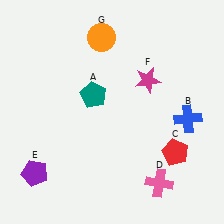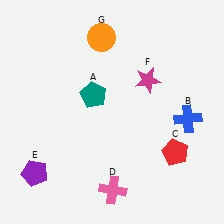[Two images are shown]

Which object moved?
The pink cross (D) moved left.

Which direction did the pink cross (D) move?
The pink cross (D) moved left.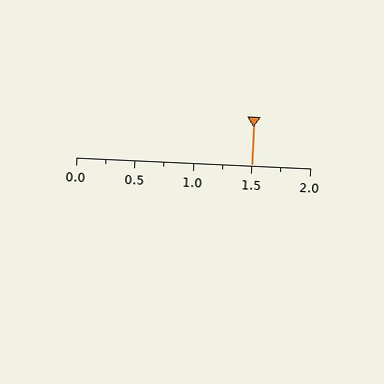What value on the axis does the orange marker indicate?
The marker indicates approximately 1.5.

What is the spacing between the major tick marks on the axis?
The major ticks are spaced 0.5 apart.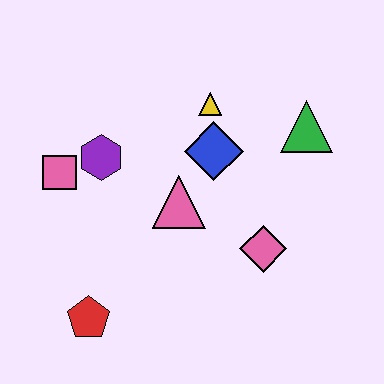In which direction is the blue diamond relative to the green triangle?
The blue diamond is to the left of the green triangle.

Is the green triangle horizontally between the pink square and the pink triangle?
No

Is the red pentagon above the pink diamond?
No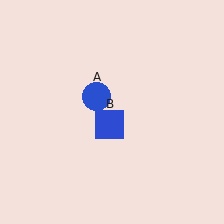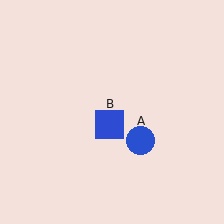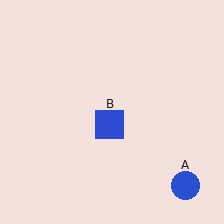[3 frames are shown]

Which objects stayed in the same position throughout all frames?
Blue square (object B) remained stationary.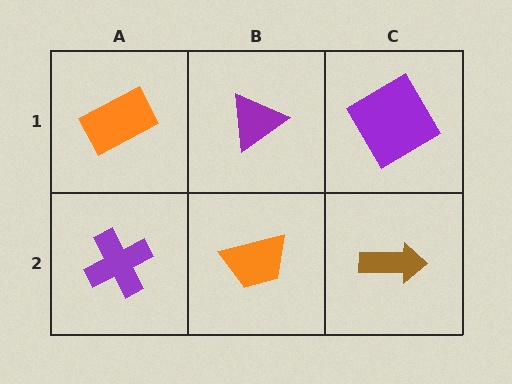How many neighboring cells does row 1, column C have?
2.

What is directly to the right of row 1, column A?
A purple triangle.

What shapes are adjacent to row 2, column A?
An orange rectangle (row 1, column A), an orange trapezoid (row 2, column B).